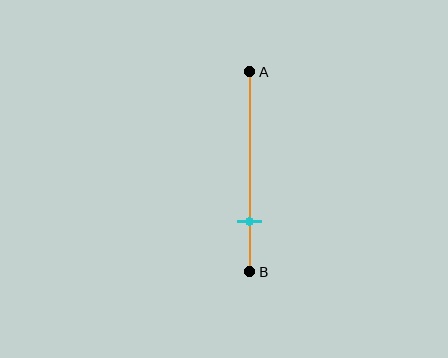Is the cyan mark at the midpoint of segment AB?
No, the mark is at about 75% from A, not at the 50% midpoint.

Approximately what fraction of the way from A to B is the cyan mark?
The cyan mark is approximately 75% of the way from A to B.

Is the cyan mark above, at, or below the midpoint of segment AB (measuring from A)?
The cyan mark is below the midpoint of segment AB.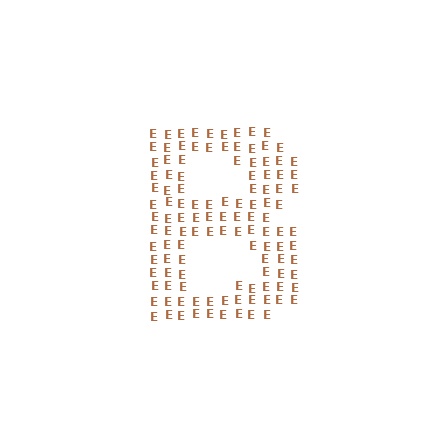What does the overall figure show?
The overall figure shows the letter B.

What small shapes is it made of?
It is made of small letter E's.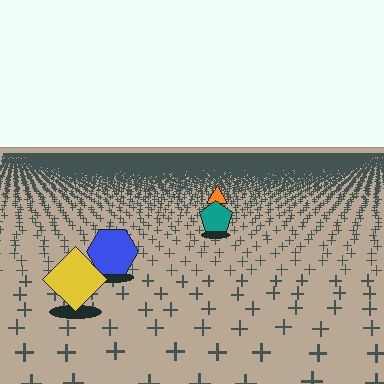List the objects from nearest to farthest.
From nearest to farthest: the yellow diamond, the blue hexagon, the teal pentagon, the orange triangle.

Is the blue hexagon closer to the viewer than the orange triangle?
Yes. The blue hexagon is closer — you can tell from the texture gradient: the ground texture is coarser near it.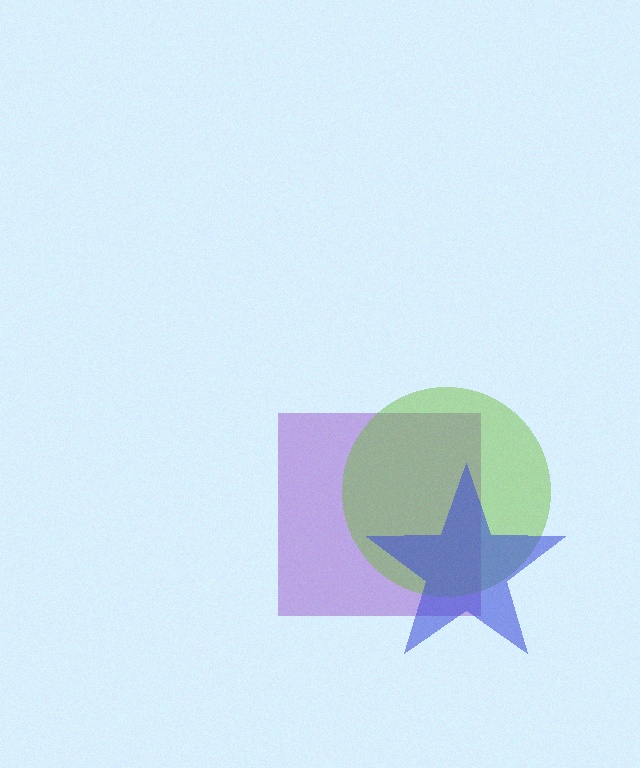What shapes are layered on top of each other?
The layered shapes are: a purple square, a lime circle, a blue star.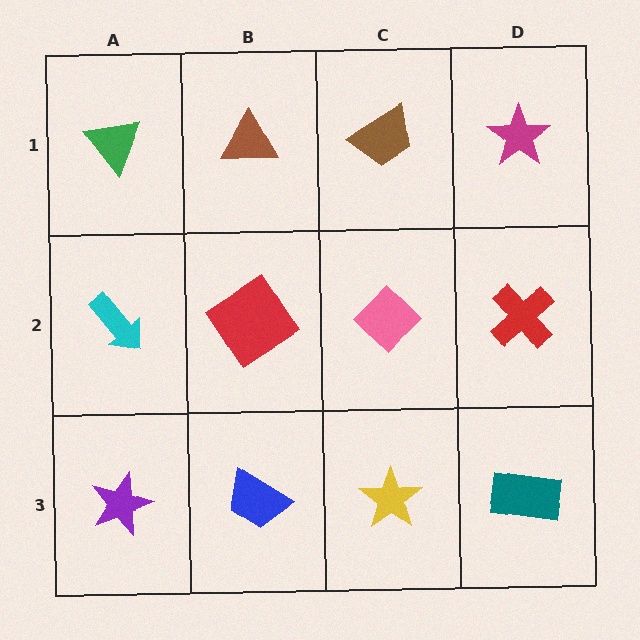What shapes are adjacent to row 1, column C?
A pink diamond (row 2, column C), a brown triangle (row 1, column B), a magenta star (row 1, column D).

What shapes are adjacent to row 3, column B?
A red diamond (row 2, column B), a purple star (row 3, column A), a yellow star (row 3, column C).